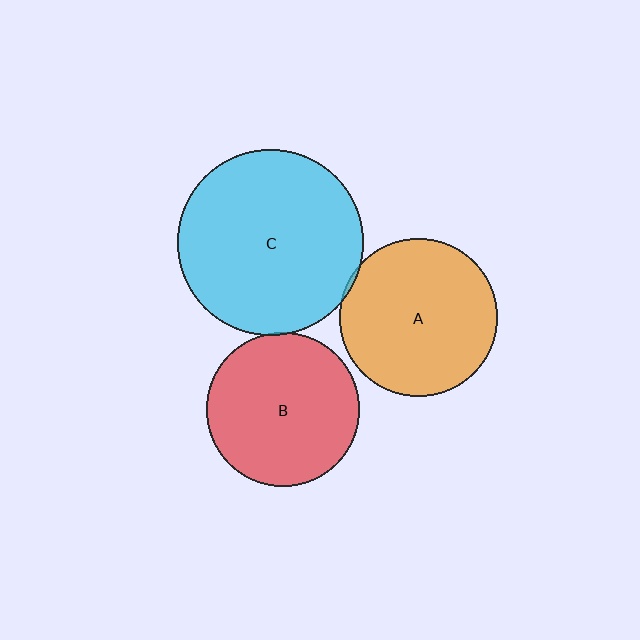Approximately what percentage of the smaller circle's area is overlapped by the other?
Approximately 5%.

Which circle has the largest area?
Circle C (cyan).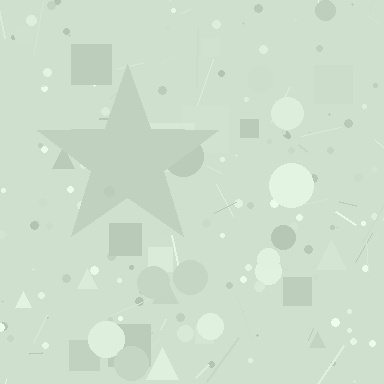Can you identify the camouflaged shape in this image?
The camouflaged shape is a star.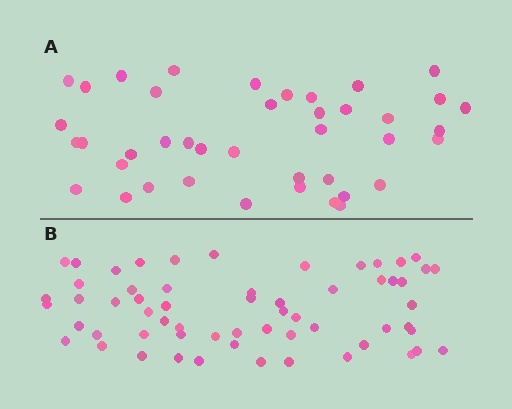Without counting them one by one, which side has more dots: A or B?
Region B (the bottom region) has more dots.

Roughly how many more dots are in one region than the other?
Region B has approximately 20 more dots than region A.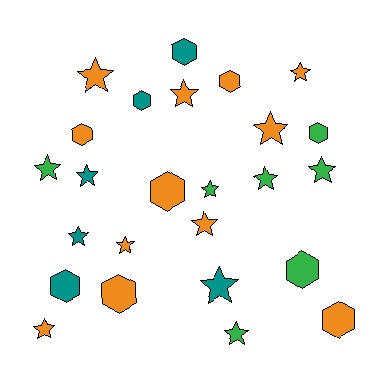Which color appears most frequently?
Orange, with 12 objects.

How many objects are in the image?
There are 25 objects.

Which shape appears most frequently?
Star, with 15 objects.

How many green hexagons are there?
There are 2 green hexagons.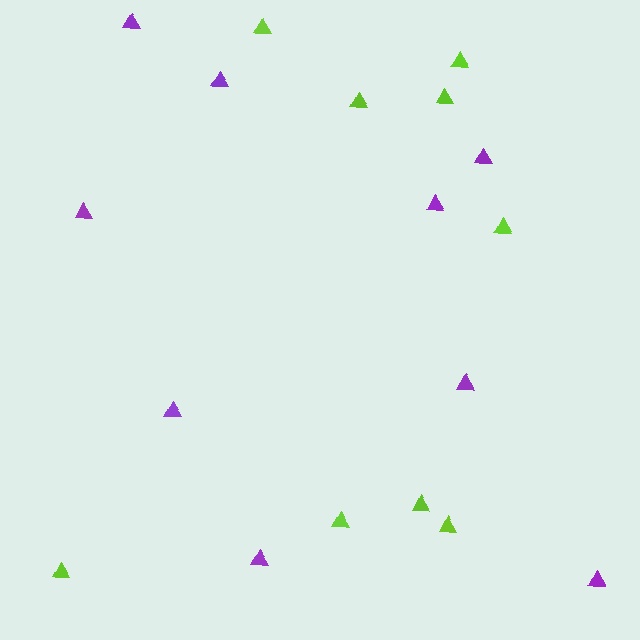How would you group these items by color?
There are 2 groups: one group of lime triangles (9) and one group of purple triangles (9).